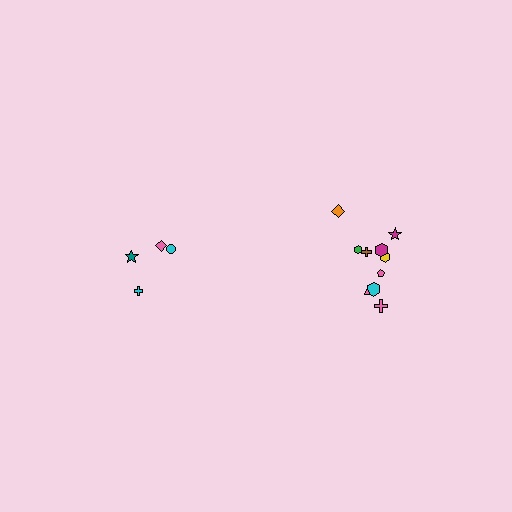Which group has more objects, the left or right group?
The right group.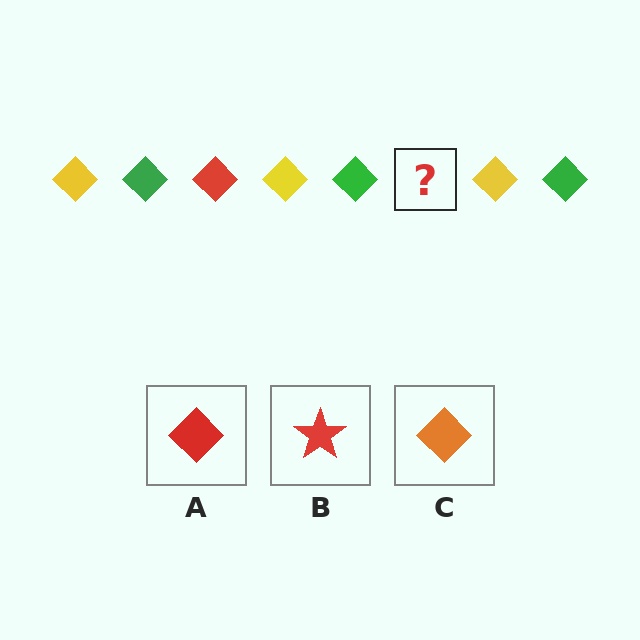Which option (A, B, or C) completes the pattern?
A.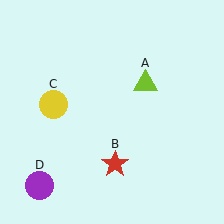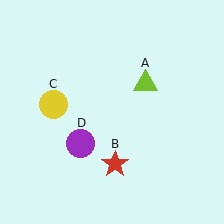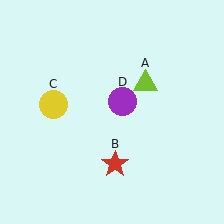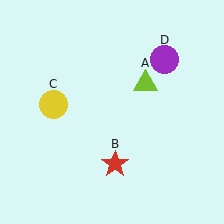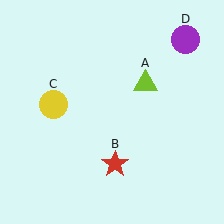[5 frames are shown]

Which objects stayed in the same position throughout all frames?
Lime triangle (object A) and red star (object B) and yellow circle (object C) remained stationary.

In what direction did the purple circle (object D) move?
The purple circle (object D) moved up and to the right.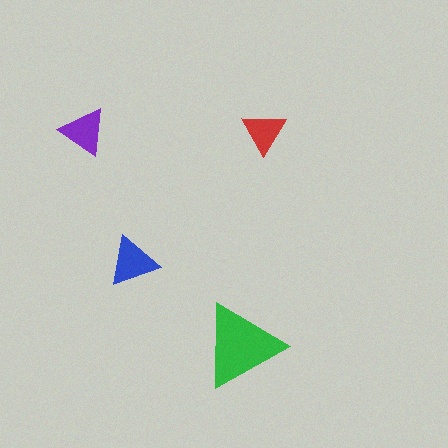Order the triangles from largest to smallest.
the green one, the blue one, the purple one, the red one.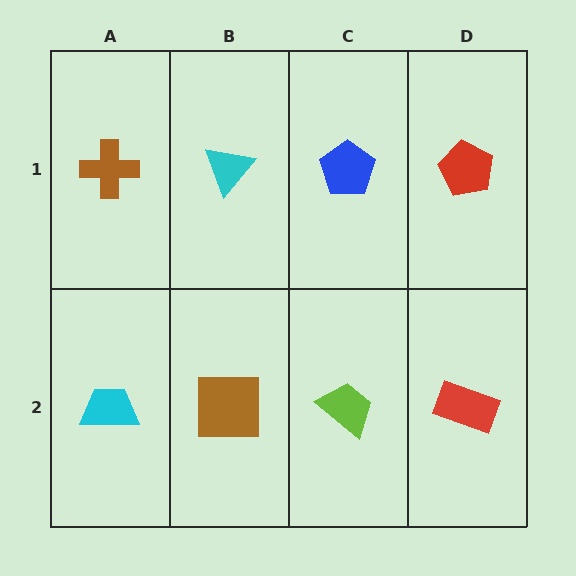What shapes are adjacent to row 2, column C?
A blue pentagon (row 1, column C), a brown square (row 2, column B), a red rectangle (row 2, column D).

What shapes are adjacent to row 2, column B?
A cyan triangle (row 1, column B), a cyan trapezoid (row 2, column A), a lime trapezoid (row 2, column C).